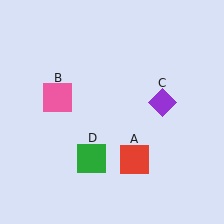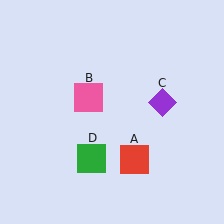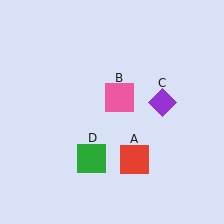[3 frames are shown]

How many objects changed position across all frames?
1 object changed position: pink square (object B).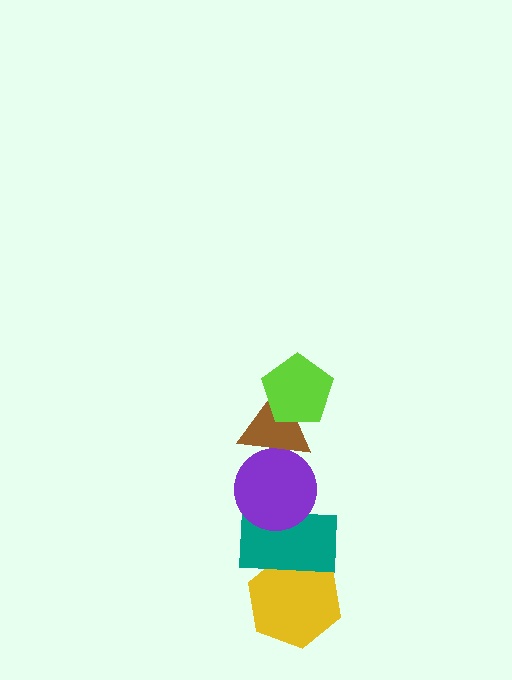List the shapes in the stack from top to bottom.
From top to bottom: the lime pentagon, the brown triangle, the purple circle, the teal rectangle, the yellow hexagon.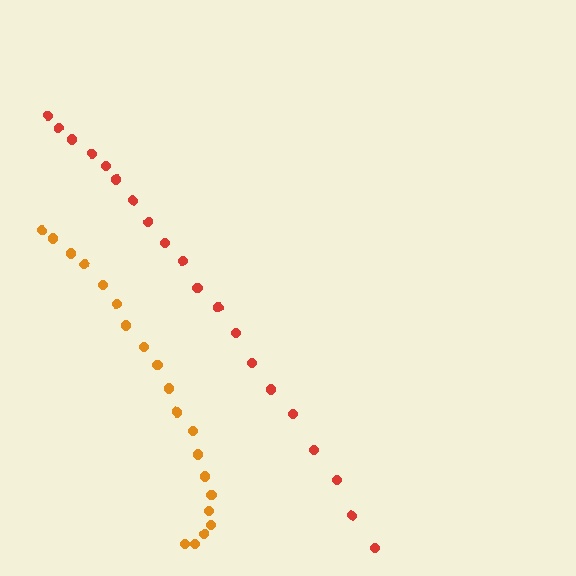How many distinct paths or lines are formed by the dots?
There are 2 distinct paths.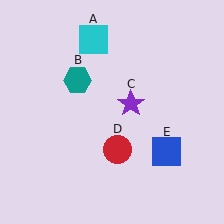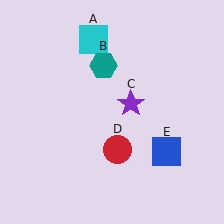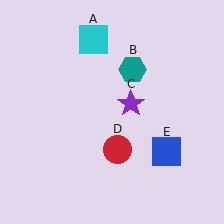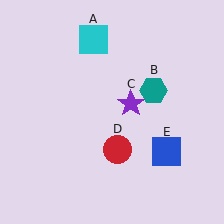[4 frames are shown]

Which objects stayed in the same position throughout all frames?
Cyan square (object A) and purple star (object C) and red circle (object D) and blue square (object E) remained stationary.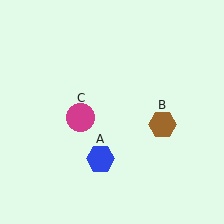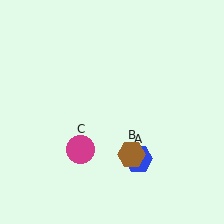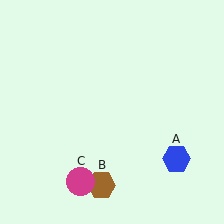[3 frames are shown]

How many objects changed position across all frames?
3 objects changed position: blue hexagon (object A), brown hexagon (object B), magenta circle (object C).